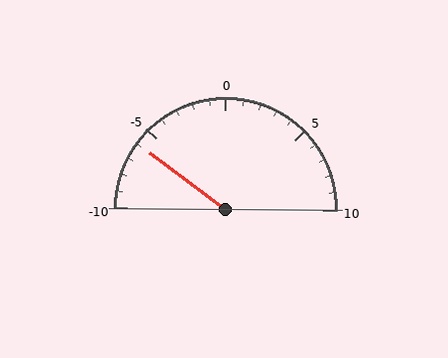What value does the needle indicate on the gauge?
The needle indicates approximately -6.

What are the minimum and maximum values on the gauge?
The gauge ranges from -10 to 10.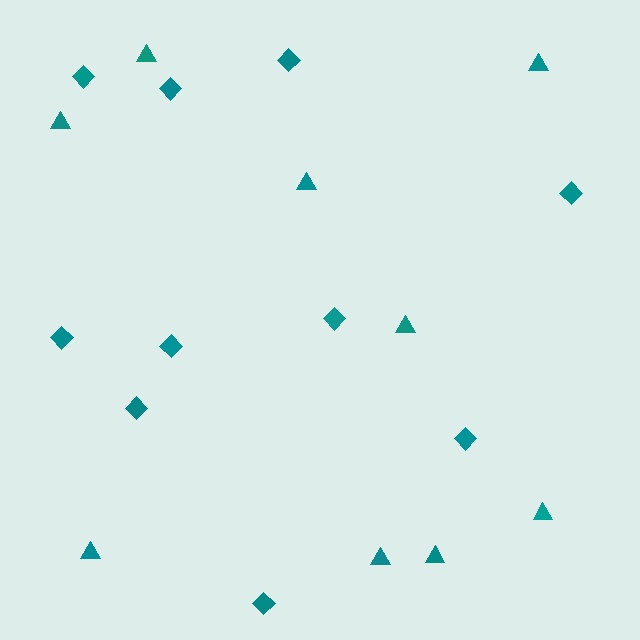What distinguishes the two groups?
There are 2 groups: one group of triangles (9) and one group of diamonds (10).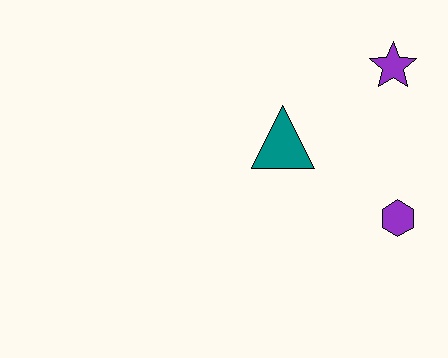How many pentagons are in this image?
There are no pentagons.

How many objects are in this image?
There are 3 objects.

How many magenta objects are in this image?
There are no magenta objects.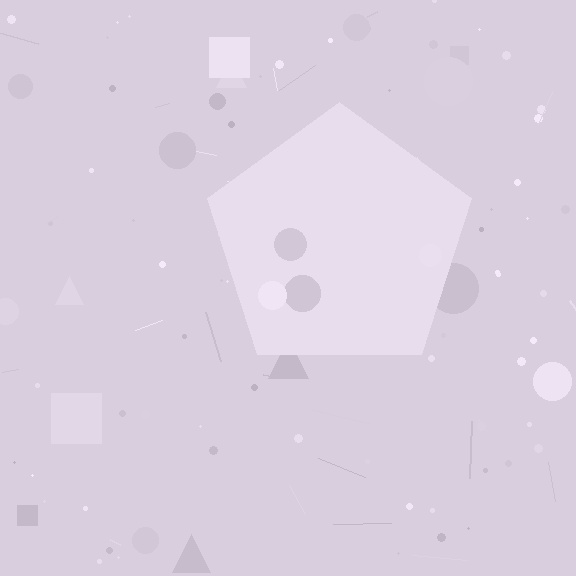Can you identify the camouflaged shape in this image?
The camouflaged shape is a pentagon.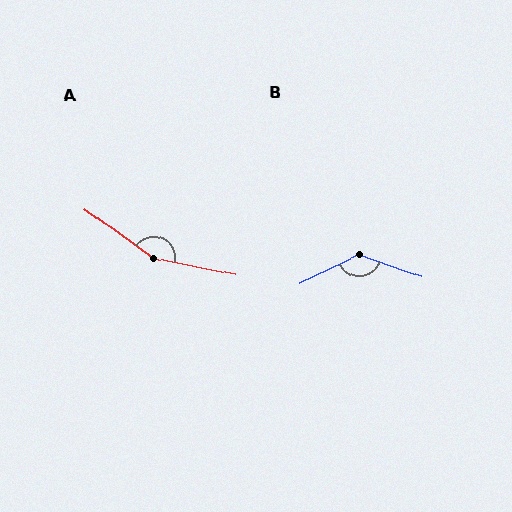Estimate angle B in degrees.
Approximately 135 degrees.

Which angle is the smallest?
B, at approximately 135 degrees.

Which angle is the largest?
A, at approximately 156 degrees.